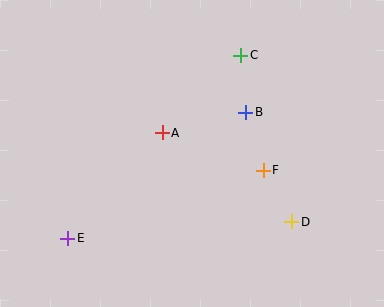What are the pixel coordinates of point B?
Point B is at (246, 112).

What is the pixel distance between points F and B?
The distance between F and B is 61 pixels.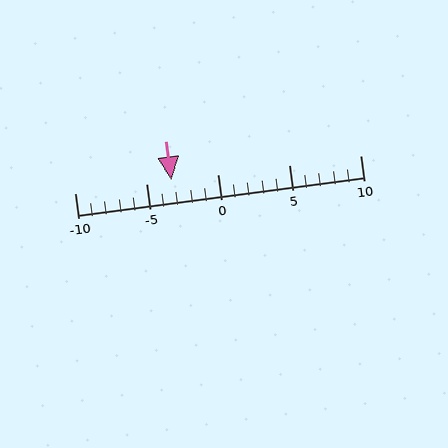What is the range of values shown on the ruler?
The ruler shows values from -10 to 10.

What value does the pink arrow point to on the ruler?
The pink arrow points to approximately -3.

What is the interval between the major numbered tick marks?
The major tick marks are spaced 5 units apart.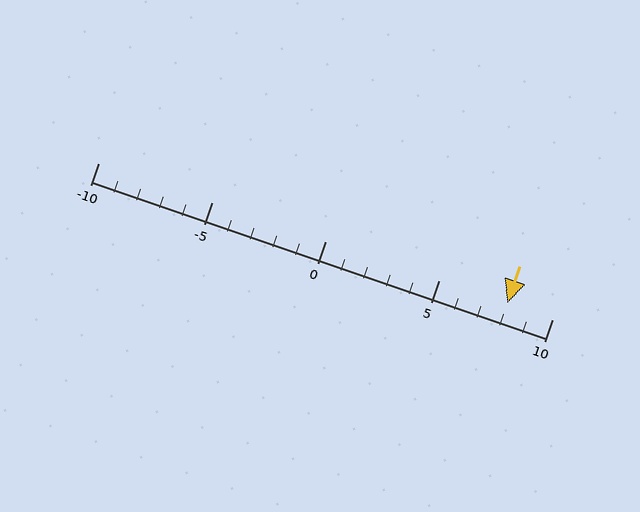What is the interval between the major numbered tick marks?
The major tick marks are spaced 5 units apart.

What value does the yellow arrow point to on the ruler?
The yellow arrow points to approximately 8.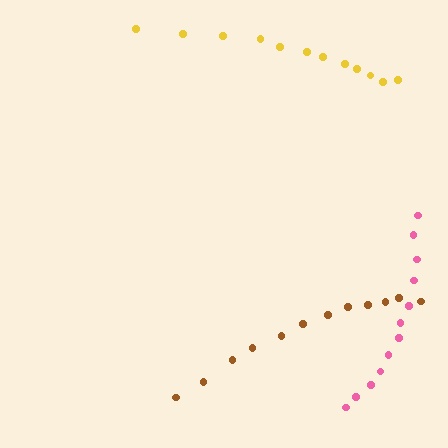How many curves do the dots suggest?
There are 3 distinct paths.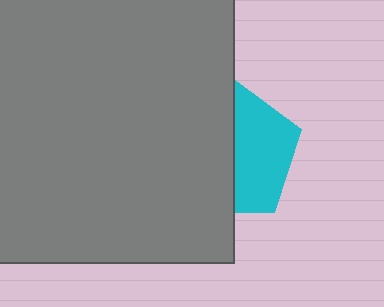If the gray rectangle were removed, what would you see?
You would see the complete cyan pentagon.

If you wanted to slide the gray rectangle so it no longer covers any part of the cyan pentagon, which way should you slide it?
Slide it left — that is the most direct way to separate the two shapes.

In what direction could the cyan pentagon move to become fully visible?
The cyan pentagon could move right. That would shift it out from behind the gray rectangle entirely.